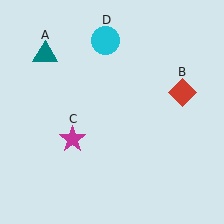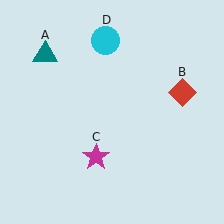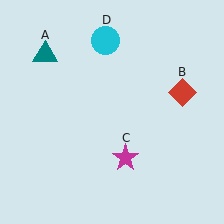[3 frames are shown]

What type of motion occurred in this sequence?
The magenta star (object C) rotated counterclockwise around the center of the scene.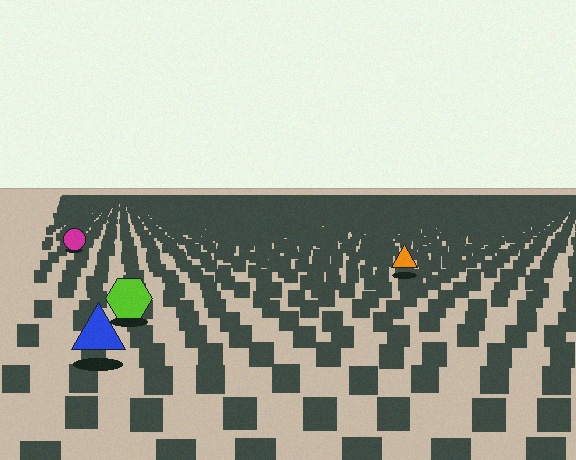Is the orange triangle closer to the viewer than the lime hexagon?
No. The lime hexagon is closer — you can tell from the texture gradient: the ground texture is coarser near it.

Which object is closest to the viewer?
The blue triangle is closest. The texture marks near it are larger and more spread out.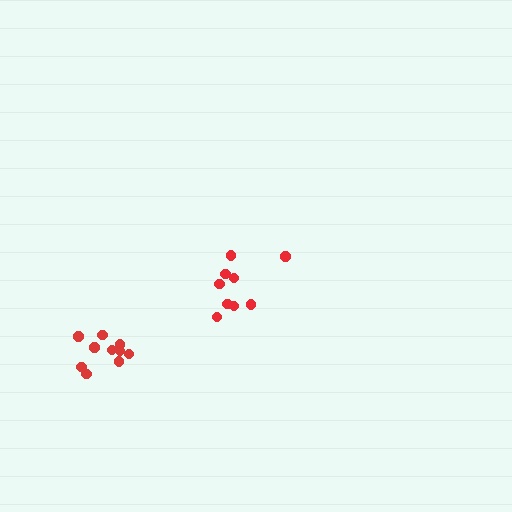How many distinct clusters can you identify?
There are 2 distinct clusters.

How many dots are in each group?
Group 1: 9 dots, Group 2: 10 dots (19 total).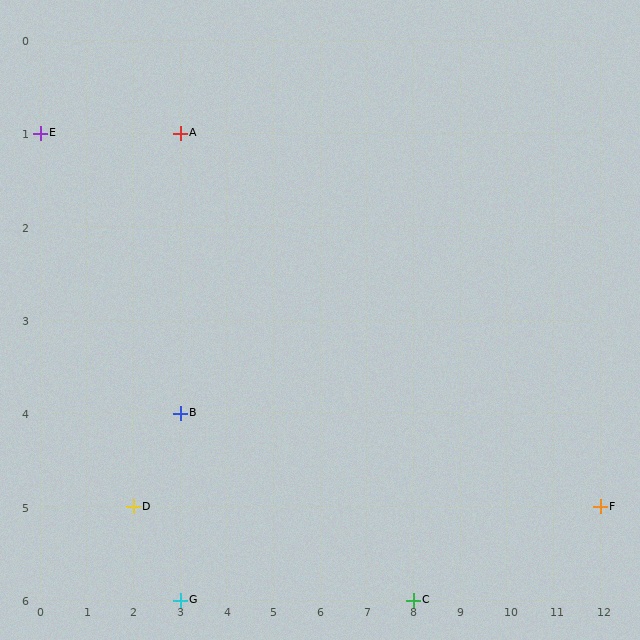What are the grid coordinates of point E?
Point E is at grid coordinates (0, 1).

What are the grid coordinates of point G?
Point G is at grid coordinates (3, 6).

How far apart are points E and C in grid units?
Points E and C are 8 columns and 5 rows apart (about 9.4 grid units diagonally).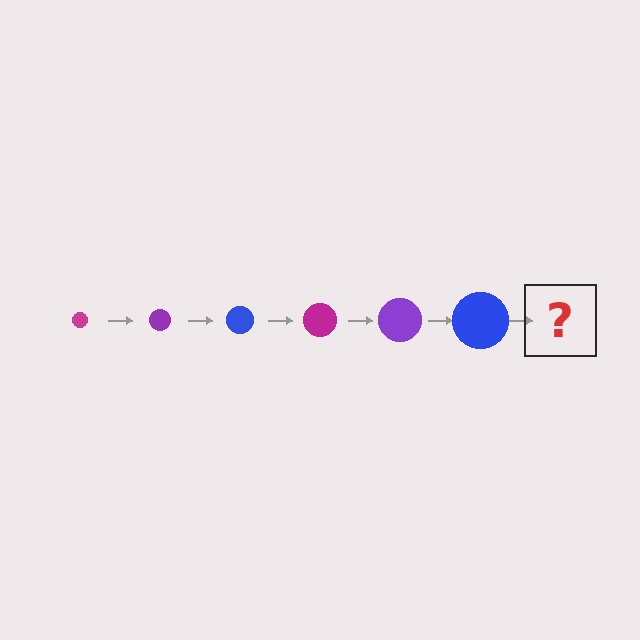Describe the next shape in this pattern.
It should be a magenta circle, larger than the previous one.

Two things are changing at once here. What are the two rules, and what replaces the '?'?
The two rules are that the circle grows larger each step and the color cycles through magenta, purple, and blue. The '?' should be a magenta circle, larger than the previous one.